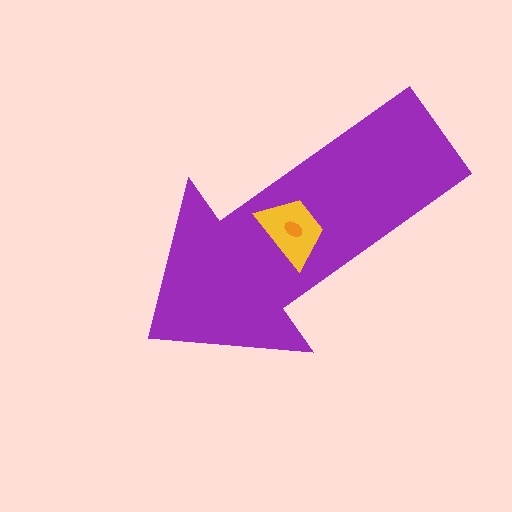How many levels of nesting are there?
3.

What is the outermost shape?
The purple arrow.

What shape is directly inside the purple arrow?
The yellow trapezoid.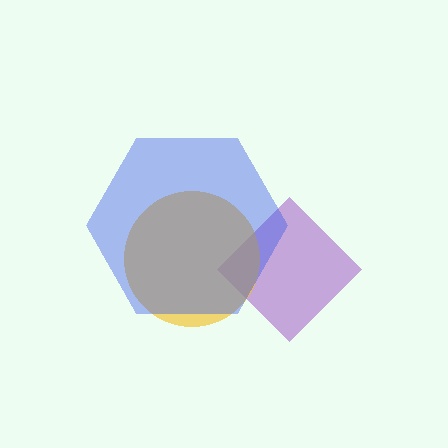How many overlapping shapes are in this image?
There are 3 overlapping shapes in the image.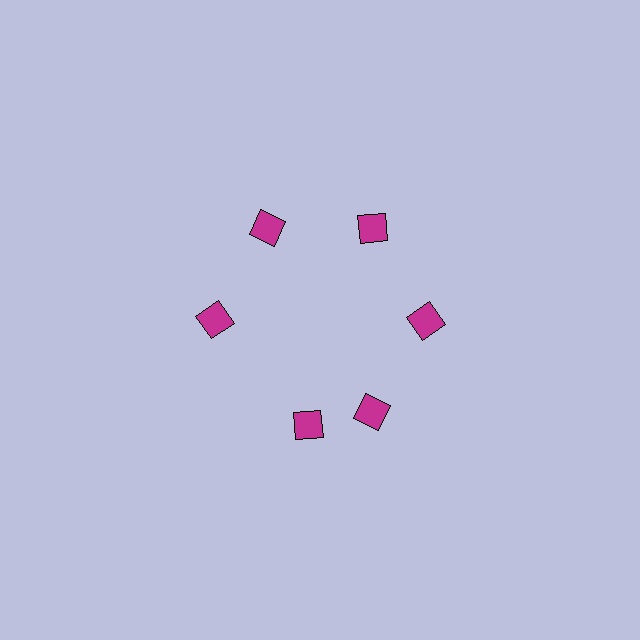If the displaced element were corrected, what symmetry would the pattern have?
It would have 6-fold rotational symmetry — the pattern would map onto itself every 60 degrees.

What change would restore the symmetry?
The symmetry would be restored by rotating it back into even spacing with its neighbors so that all 6 diamonds sit at equal angles and equal distance from the center.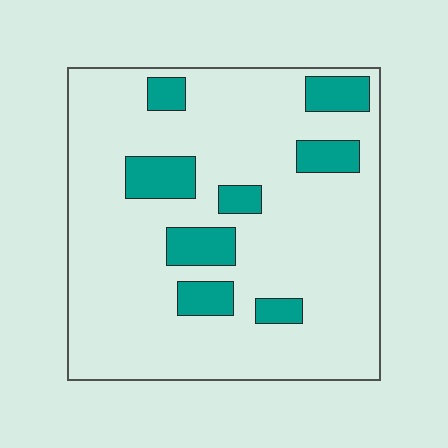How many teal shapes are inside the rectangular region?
8.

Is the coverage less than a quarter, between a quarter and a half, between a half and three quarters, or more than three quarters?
Less than a quarter.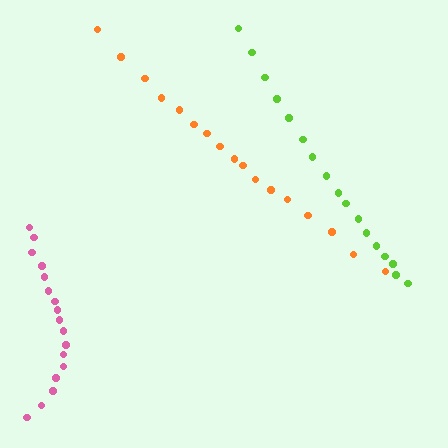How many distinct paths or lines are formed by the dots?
There are 3 distinct paths.